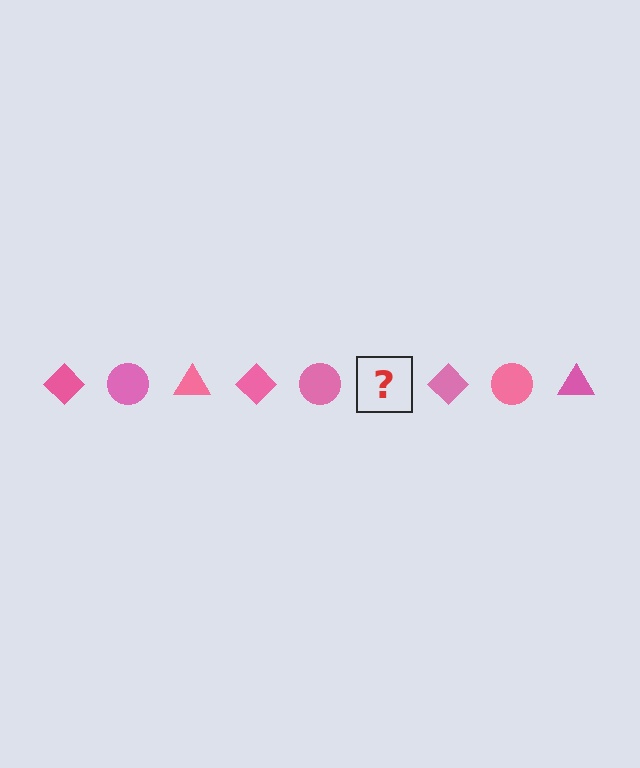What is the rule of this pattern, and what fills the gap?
The rule is that the pattern cycles through diamond, circle, triangle shapes in pink. The gap should be filled with a pink triangle.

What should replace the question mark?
The question mark should be replaced with a pink triangle.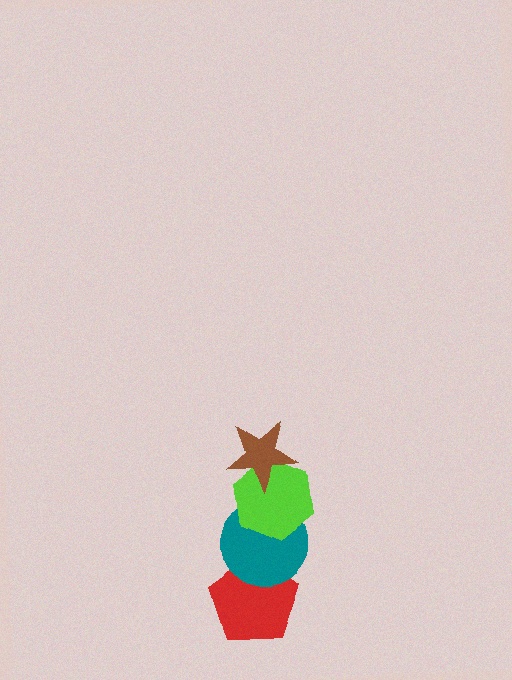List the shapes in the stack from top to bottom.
From top to bottom: the brown star, the lime hexagon, the teal circle, the red pentagon.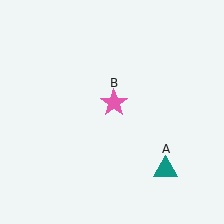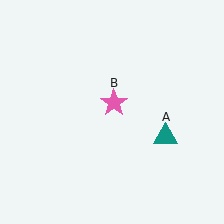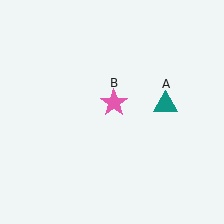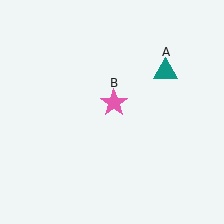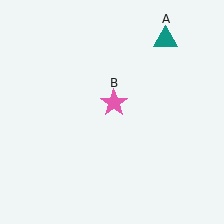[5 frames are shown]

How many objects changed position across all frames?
1 object changed position: teal triangle (object A).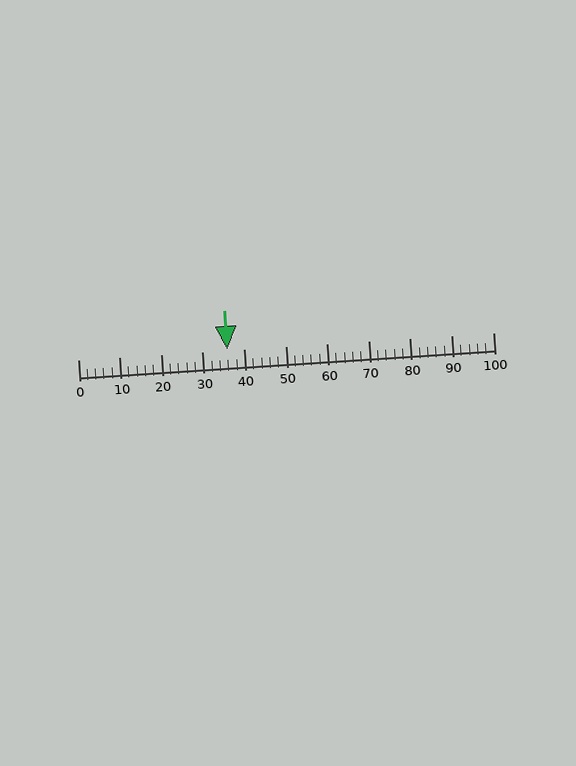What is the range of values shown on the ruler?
The ruler shows values from 0 to 100.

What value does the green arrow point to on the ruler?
The green arrow points to approximately 36.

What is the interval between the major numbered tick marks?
The major tick marks are spaced 10 units apart.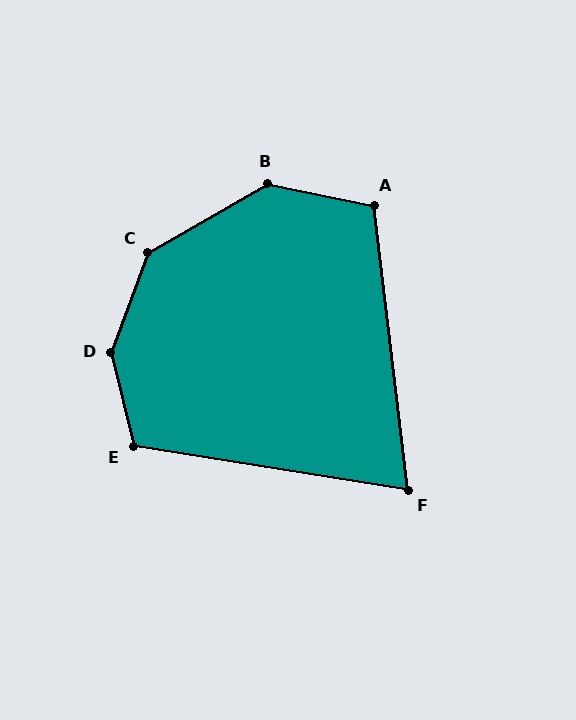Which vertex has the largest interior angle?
D, at approximately 147 degrees.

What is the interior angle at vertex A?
Approximately 108 degrees (obtuse).